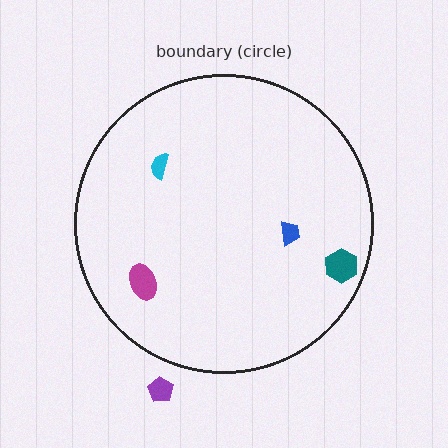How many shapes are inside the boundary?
4 inside, 1 outside.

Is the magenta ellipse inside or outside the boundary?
Inside.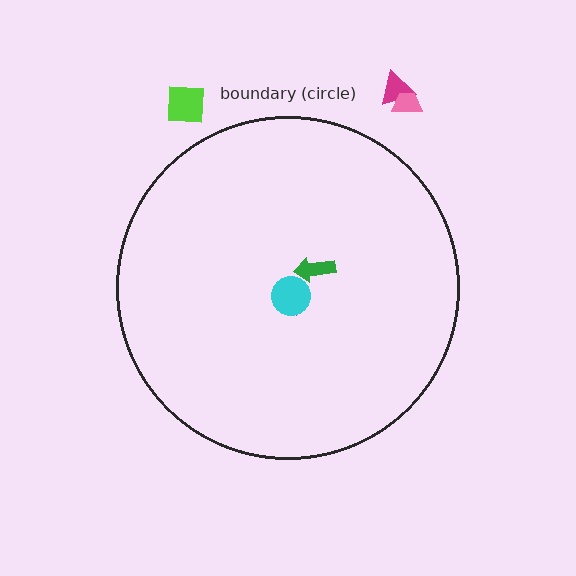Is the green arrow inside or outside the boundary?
Inside.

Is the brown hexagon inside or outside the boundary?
Inside.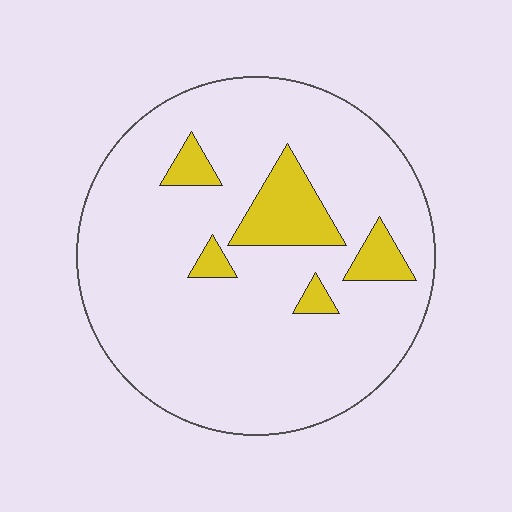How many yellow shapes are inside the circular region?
5.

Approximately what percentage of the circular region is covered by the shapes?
Approximately 10%.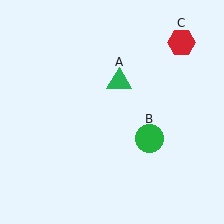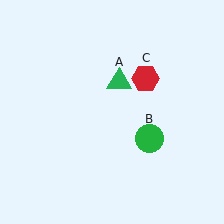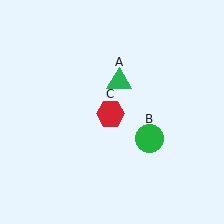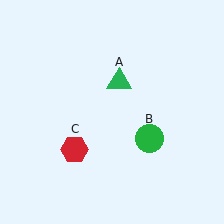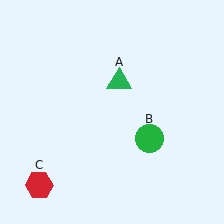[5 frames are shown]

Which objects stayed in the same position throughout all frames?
Green triangle (object A) and green circle (object B) remained stationary.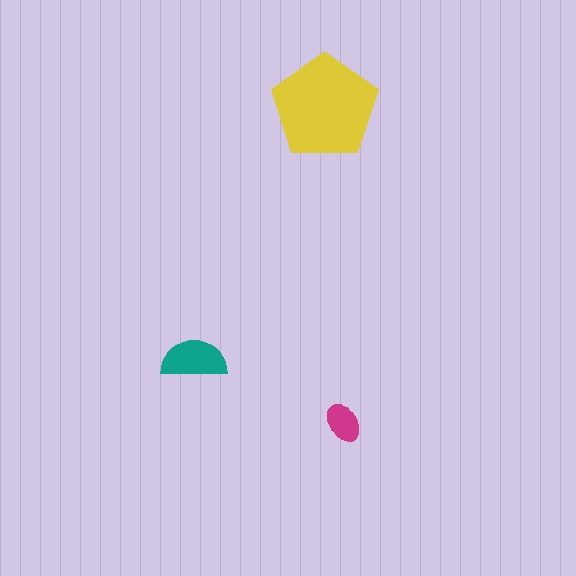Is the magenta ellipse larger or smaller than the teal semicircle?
Smaller.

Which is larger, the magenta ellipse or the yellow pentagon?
The yellow pentagon.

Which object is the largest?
The yellow pentagon.